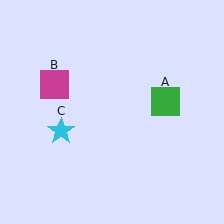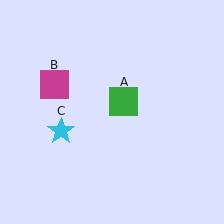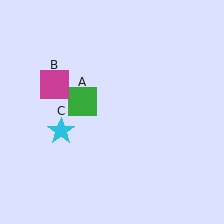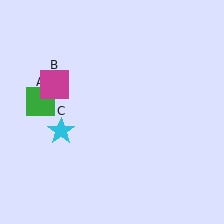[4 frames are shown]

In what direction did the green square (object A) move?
The green square (object A) moved left.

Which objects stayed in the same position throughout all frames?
Magenta square (object B) and cyan star (object C) remained stationary.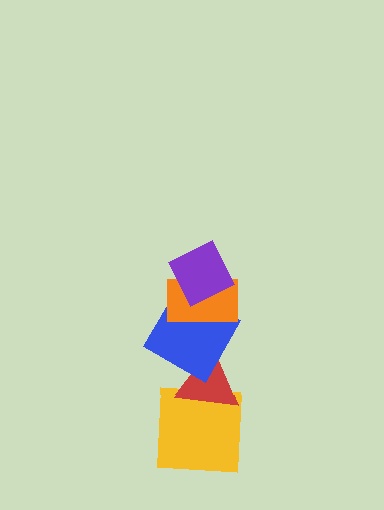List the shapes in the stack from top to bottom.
From top to bottom: the purple square, the orange rectangle, the blue square, the red triangle, the yellow square.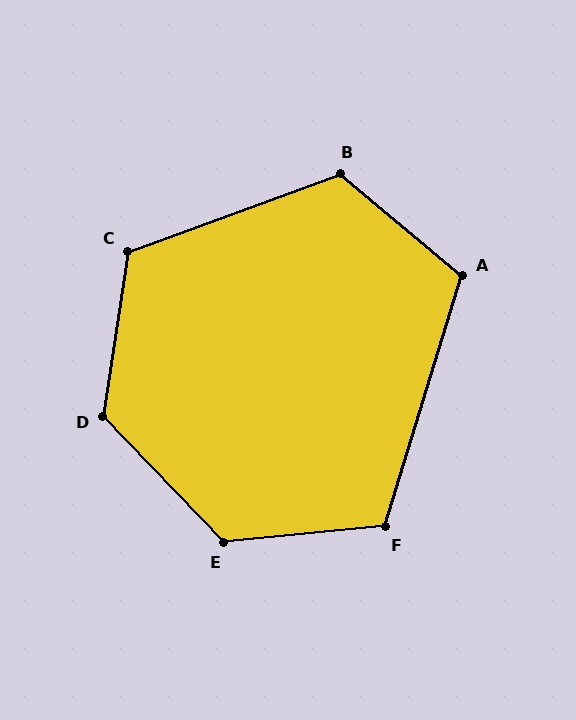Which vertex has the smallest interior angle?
F, at approximately 112 degrees.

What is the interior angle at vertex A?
Approximately 113 degrees (obtuse).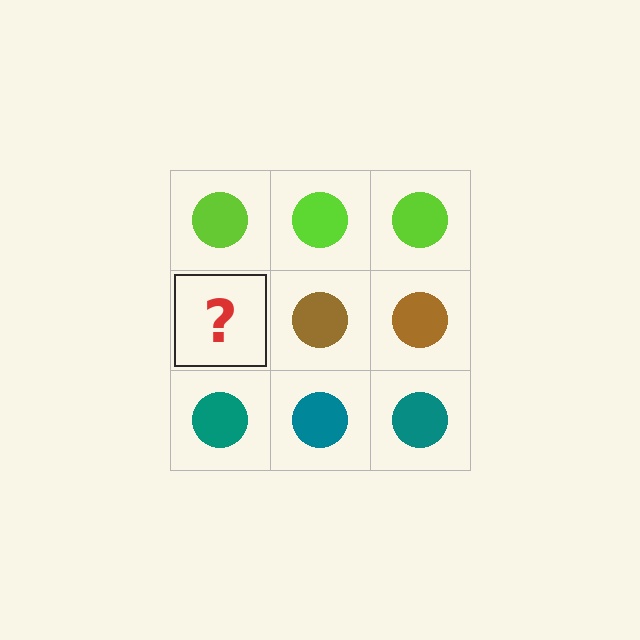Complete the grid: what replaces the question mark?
The question mark should be replaced with a brown circle.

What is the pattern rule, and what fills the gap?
The rule is that each row has a consistent color. The gap should be filled with a brown circle.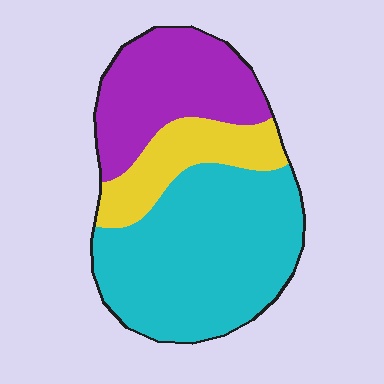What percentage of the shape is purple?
Purple takes up between a sixth and a third of the shape.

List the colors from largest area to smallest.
From largest to smallest: cyan, purple, yellow.